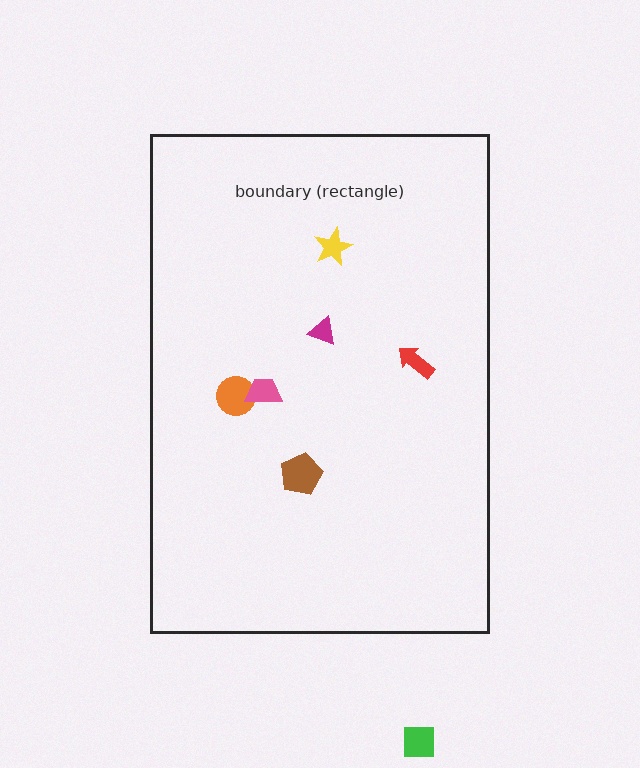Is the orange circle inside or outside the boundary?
Inside.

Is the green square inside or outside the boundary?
Outside.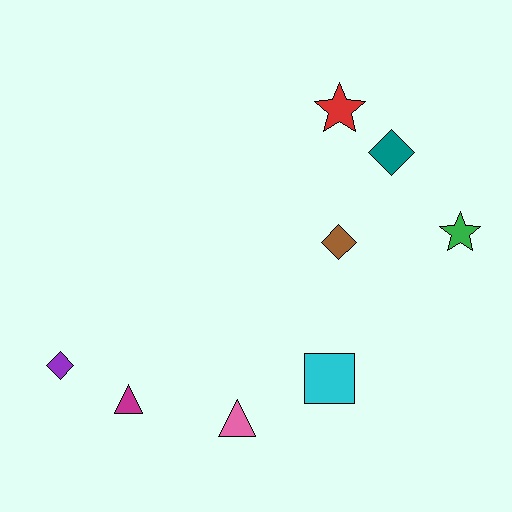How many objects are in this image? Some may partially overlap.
There are 8 objects.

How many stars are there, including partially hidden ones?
There are 2 stars.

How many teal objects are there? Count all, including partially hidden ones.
There is 1 teal object.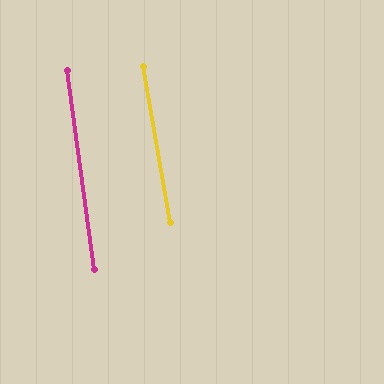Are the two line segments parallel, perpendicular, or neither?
Parallel — their directions differ by only 1.9°.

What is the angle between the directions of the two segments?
Approximately 2 degrees.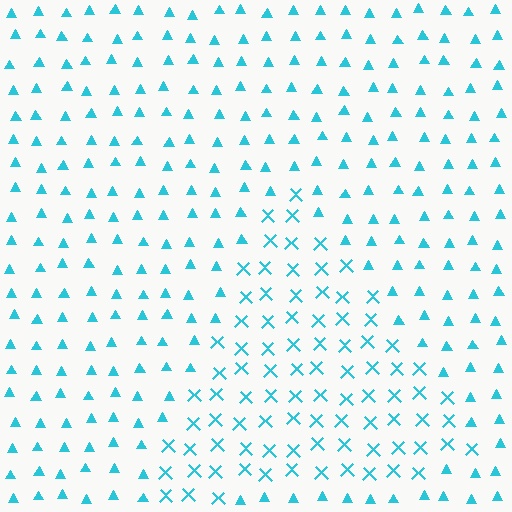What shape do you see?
I see a triangle.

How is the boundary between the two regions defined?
The boundary is defined by a change in element shape: X marks inside vs. triangles outside. All elements share the same color and spacing.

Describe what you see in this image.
The image is filled with small cyan elements arranged in a uniform grid. A triangle-shaped region contains X marks, while the surrounding area contains triangles. The boundary is defined purely by the change in element shape.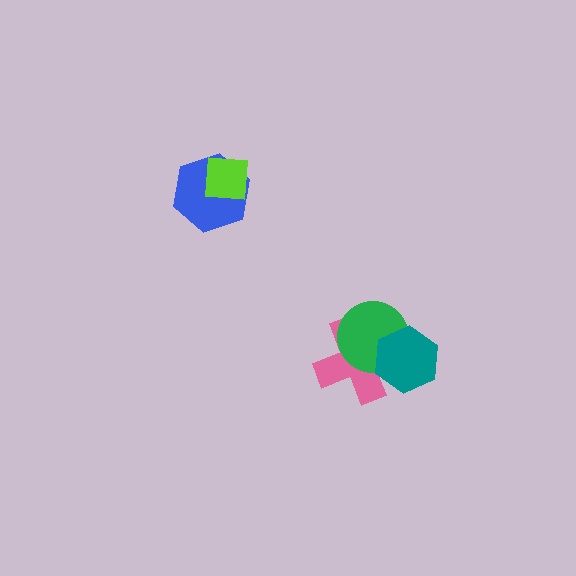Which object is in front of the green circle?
The teal hexagon is in front of the green circle.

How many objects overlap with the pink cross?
2 objects overlap with the pink cross.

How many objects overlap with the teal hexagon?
2 objects overlap with the teal hexagon.